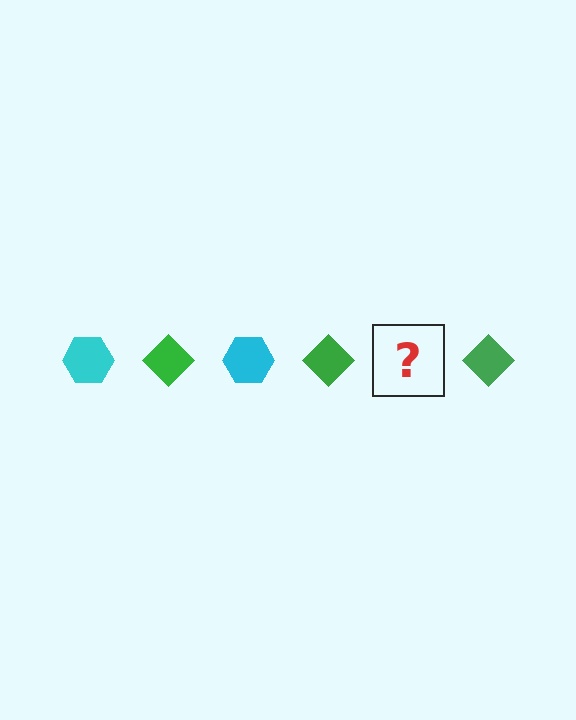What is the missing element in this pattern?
The missing element is a cyan hexagon.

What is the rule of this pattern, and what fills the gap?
The rule is that the pattern alternates between cyan hexagon and green diamond. The gap should be filled with a cyan hexagon.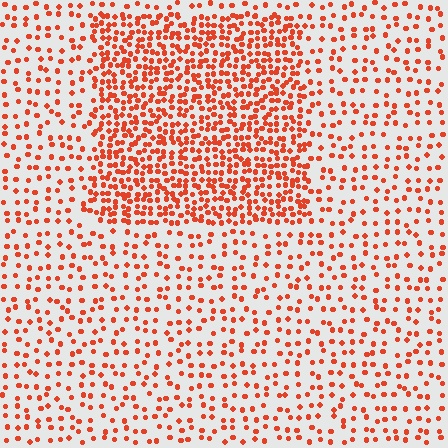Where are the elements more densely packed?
The elements are more densely packed inside the rectangle boundary.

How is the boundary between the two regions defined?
The boundary is defined by a change in element density (approximately 2.4x ratio). All elements are the same color, size, and shape.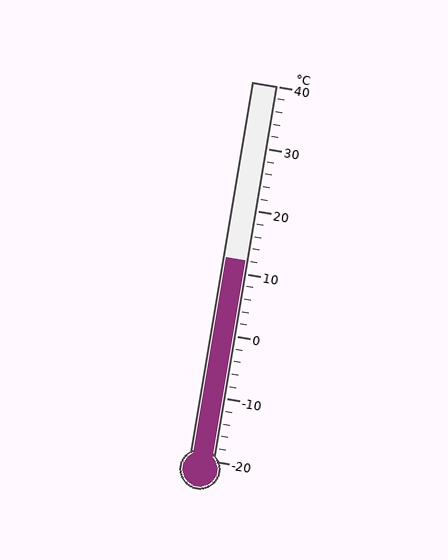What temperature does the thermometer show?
The thermometer shows approximately 12°C.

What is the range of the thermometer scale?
The thermometer scale ranges from -20°C to 40°C.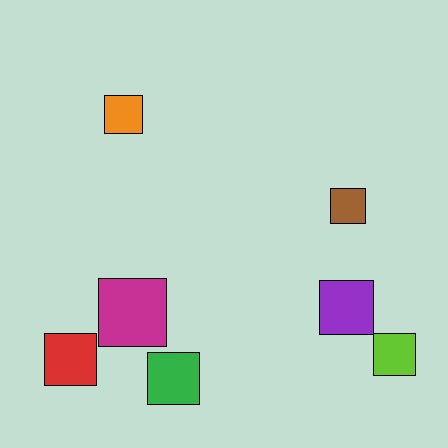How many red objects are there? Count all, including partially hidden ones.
There is 1 red object.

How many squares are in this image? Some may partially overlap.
There are 7 squares.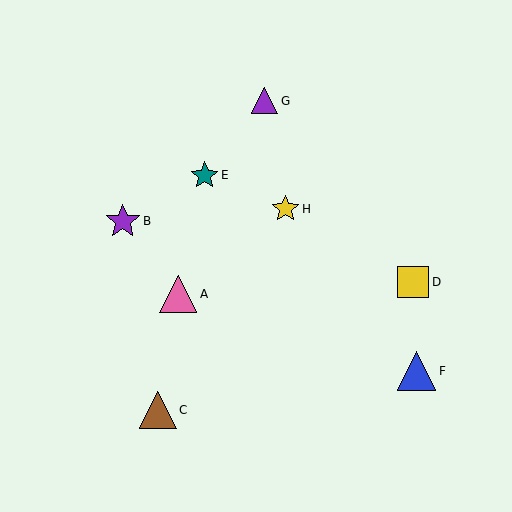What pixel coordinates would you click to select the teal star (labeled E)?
Click at (205, 175) to select the teal star E.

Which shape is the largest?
The blue triangle (labeled F) is the largest.